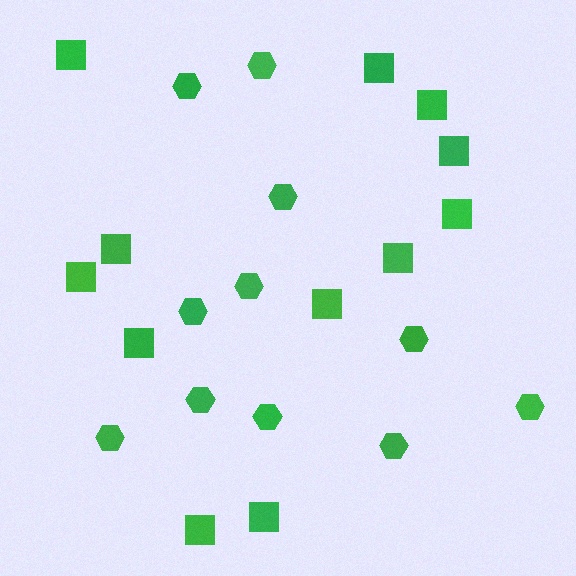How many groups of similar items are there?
There are 2 groups: one group of hexagons (11) and one group of squares (12).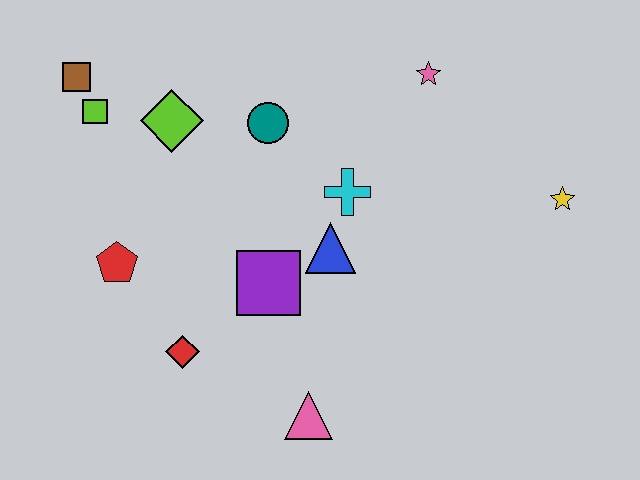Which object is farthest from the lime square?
The yellow star is farthest from the lime square.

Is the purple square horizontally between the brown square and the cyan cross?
Yes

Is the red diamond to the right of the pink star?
No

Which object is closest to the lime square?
The brown square is closest to the lime square.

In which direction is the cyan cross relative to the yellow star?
The cyan cross is to the left of the yellow star.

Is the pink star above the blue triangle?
Yes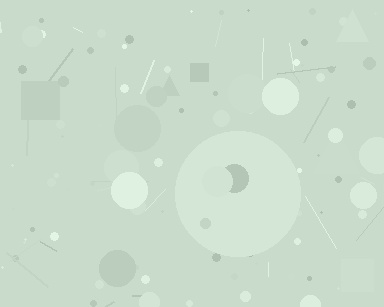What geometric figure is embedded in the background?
A circle is embedded in the background.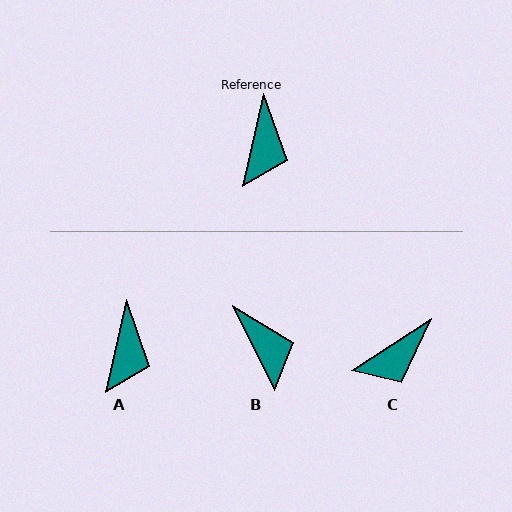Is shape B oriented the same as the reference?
No, it is off by about 40 degrees.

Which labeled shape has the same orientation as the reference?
A.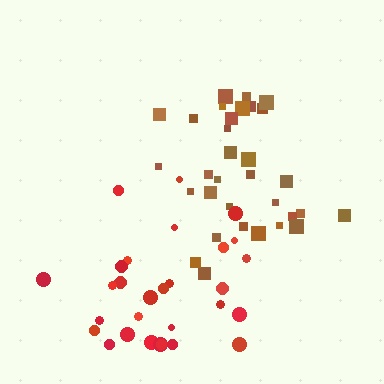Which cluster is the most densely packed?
Brown.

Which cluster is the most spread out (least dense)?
Red.